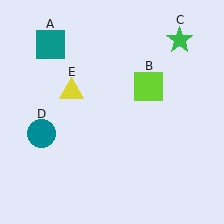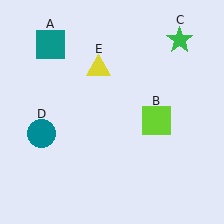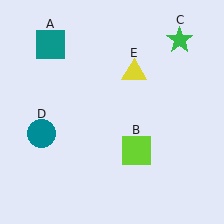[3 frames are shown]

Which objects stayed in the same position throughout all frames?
Teal square (object A) and green star (object C) and teal circle (object D) remained stationary.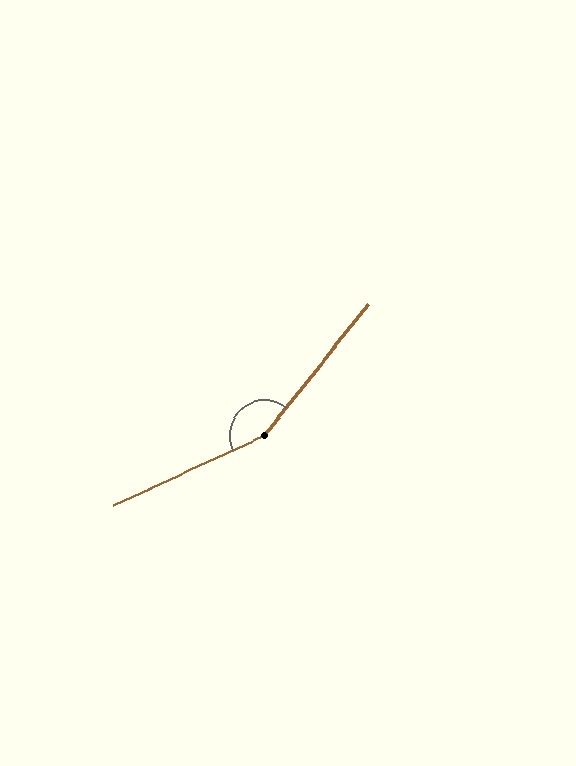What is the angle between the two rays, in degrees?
Approximately 153 degrees.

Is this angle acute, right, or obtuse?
It is obtuse.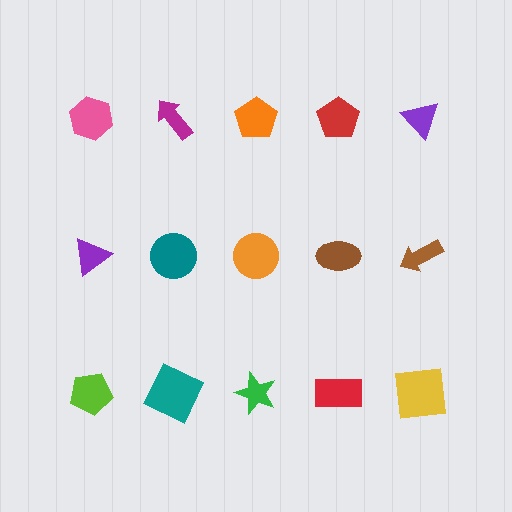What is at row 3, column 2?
A teal square.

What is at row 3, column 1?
A lime pentagon.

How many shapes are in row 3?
5 shapes.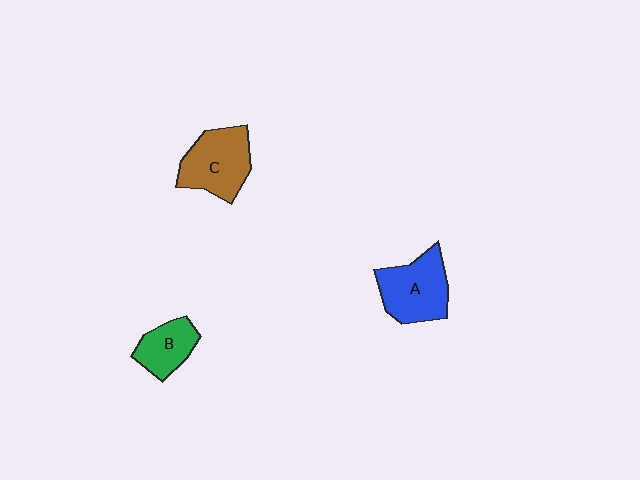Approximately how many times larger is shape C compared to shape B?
Approximately 1.6 times.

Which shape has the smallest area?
Shape B (green).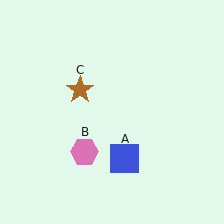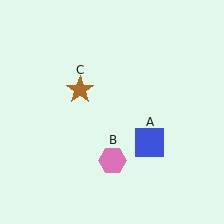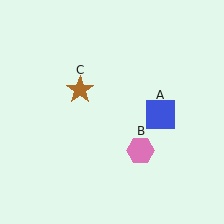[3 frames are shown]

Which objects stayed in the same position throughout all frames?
Brown star (object C) remained stationary.